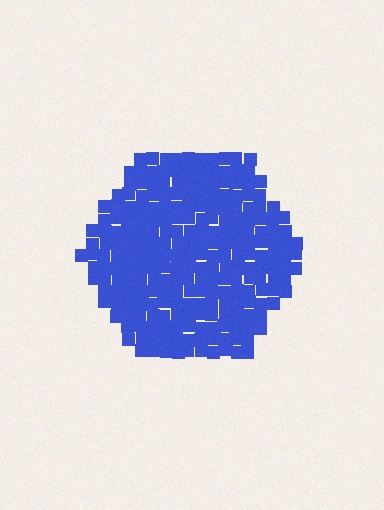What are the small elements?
The small elements are squares.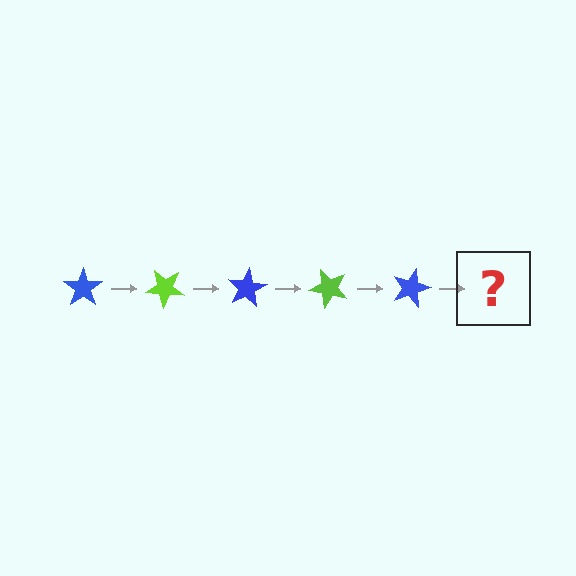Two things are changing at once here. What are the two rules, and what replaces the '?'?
The two rules are that it rotates 40 degrees each step and the color cycles through blue and lime. The '?' should be a lime star, rotated 200 degrees from the start.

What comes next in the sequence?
The next element should be a lime star, rotated 200 degrees from the start.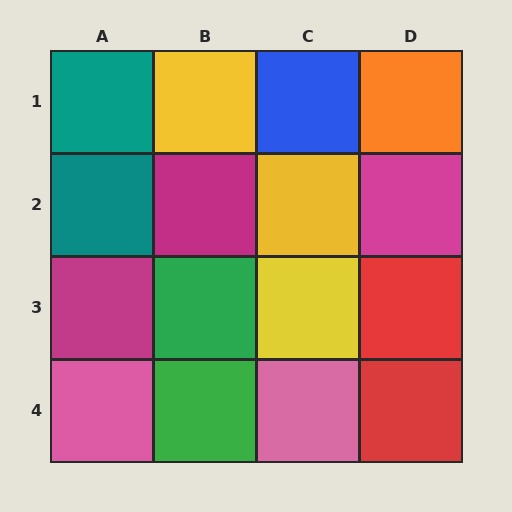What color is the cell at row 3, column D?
Red.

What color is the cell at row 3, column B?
Green.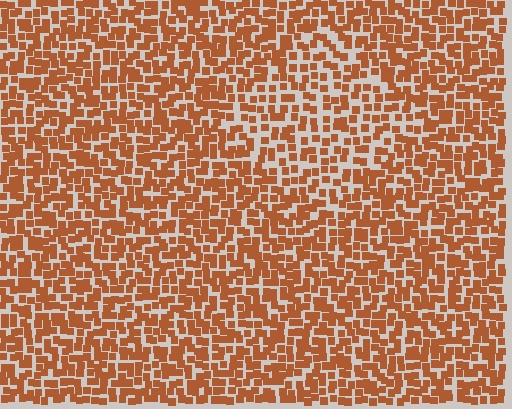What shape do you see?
I see a diamond.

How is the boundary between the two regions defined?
The boundary is defined by a change in element density (approximately 1.5x ratio). All elements are the same color, size, and shape.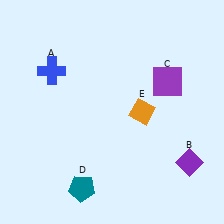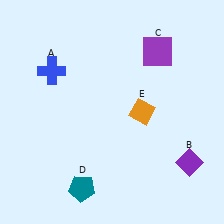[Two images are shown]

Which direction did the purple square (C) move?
The purple square (C) moved up.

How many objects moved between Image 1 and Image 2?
1 object moved between the two images.